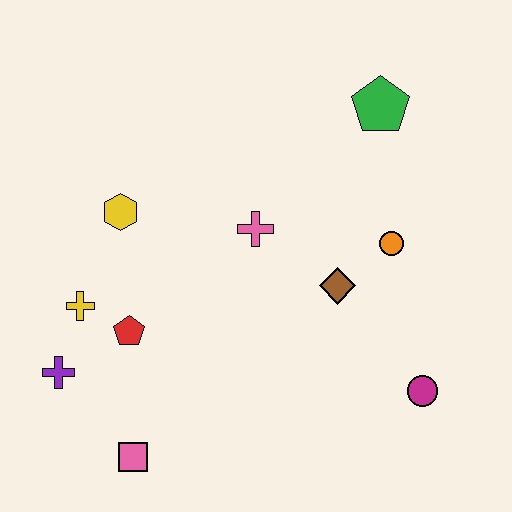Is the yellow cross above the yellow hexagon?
No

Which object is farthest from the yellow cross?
The green pentagon is farthest from the yellow cross.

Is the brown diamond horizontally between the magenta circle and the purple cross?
Yes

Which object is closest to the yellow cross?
The red pentagon is closest to the yellow cross.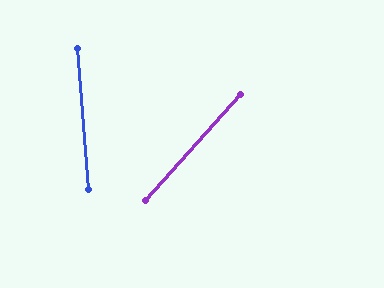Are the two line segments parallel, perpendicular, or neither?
Neither parallel nor perpendicular — they differ by about 46°.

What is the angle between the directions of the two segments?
Approximately 46 degrees.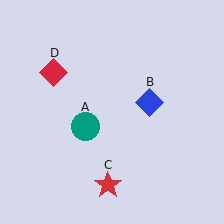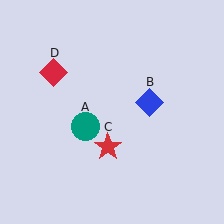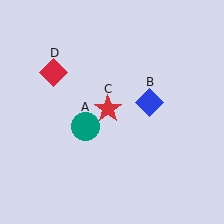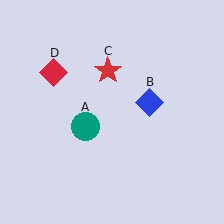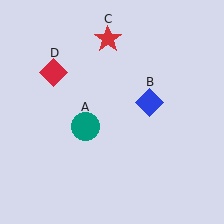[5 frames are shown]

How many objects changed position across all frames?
1 object changed position: red star (object C).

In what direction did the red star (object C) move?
The red star (object C) moved up.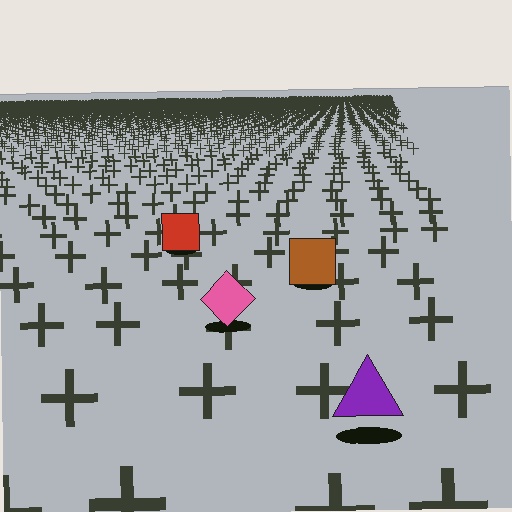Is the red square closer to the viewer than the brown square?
No. The brown square is closer — you can tell from the texture gradient: the ground texture is coarser near it.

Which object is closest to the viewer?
The purple triangle is closest. The texture marks near it are larger and more spread out.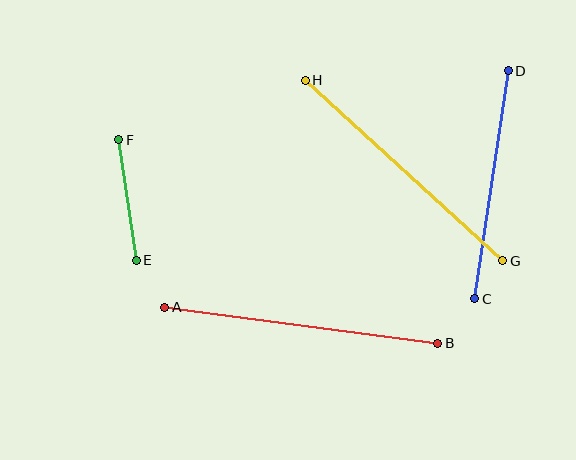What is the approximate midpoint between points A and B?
The midpoint is at approximately (301, 325) pixels.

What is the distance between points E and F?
The distance is approximately 122 pixels.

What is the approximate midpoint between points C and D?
The midpoint is at approximately (492, 185) pixels.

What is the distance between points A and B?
The distance is approximately 275 pixels.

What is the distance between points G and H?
The distance is approximately 268 pixels.